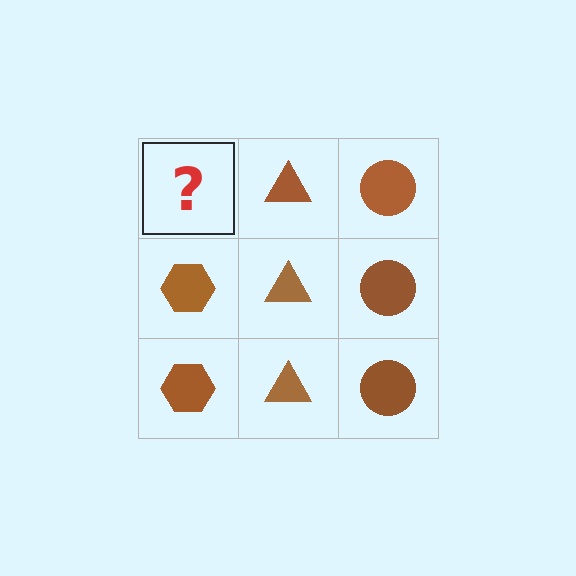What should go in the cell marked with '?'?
The missing cell should contain a brown hexagon.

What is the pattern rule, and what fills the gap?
The rule is that each column has a consistent shape. The gap should be filled with a brown hexagon.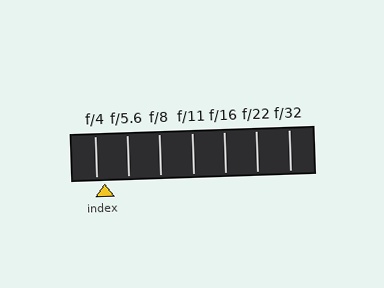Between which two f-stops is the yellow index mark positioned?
The index mark is between f/4 and f/5.6.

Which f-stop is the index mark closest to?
The index mark is closest to f/4.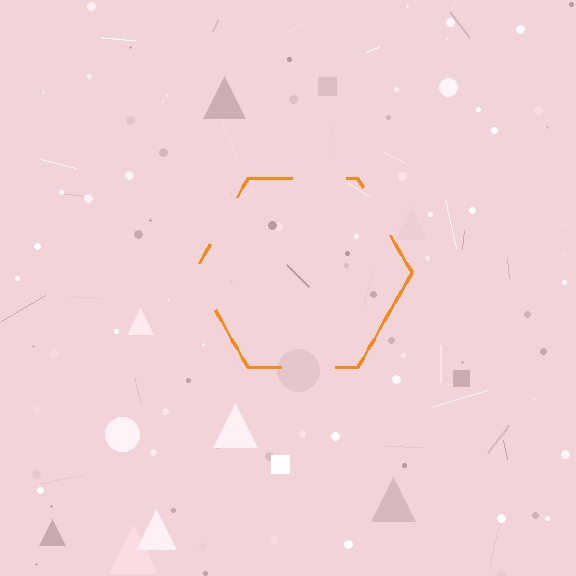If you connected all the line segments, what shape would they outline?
They would outline a hexagon.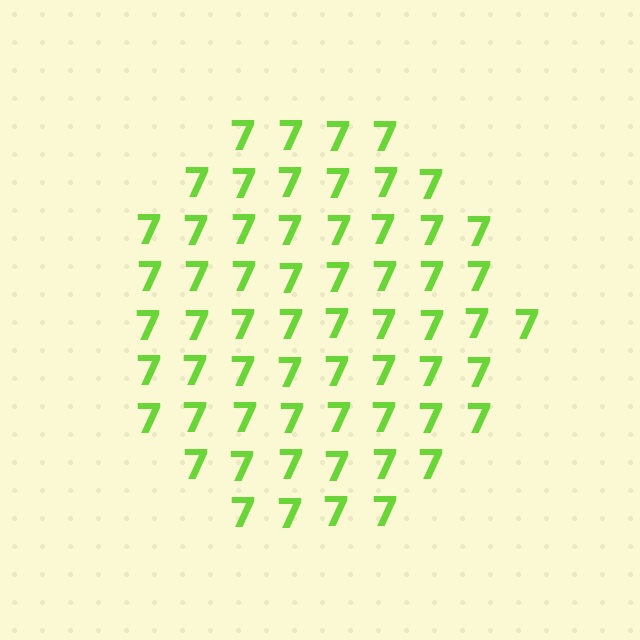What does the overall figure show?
The overall figure shows a circle.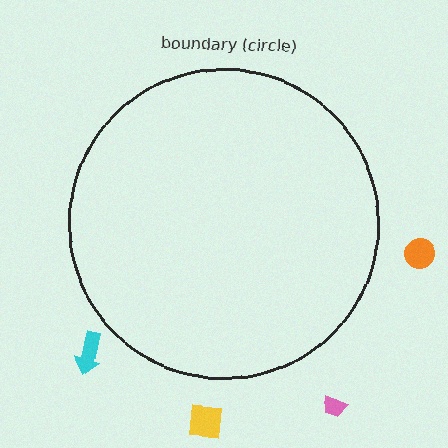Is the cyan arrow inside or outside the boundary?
Outside.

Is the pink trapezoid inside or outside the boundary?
Outside.